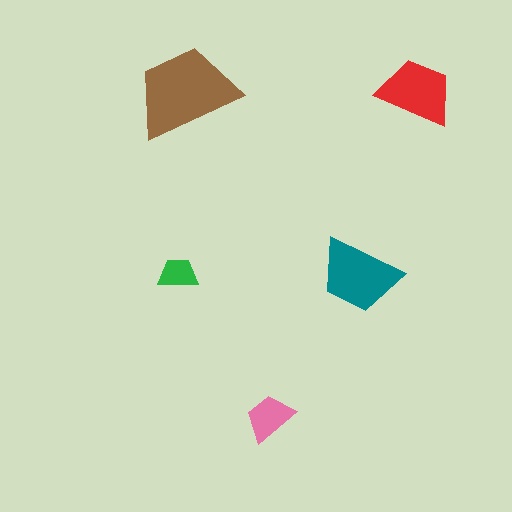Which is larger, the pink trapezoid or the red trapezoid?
The red one.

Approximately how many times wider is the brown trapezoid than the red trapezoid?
About 1.5 times wider.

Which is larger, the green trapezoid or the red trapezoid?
The red one.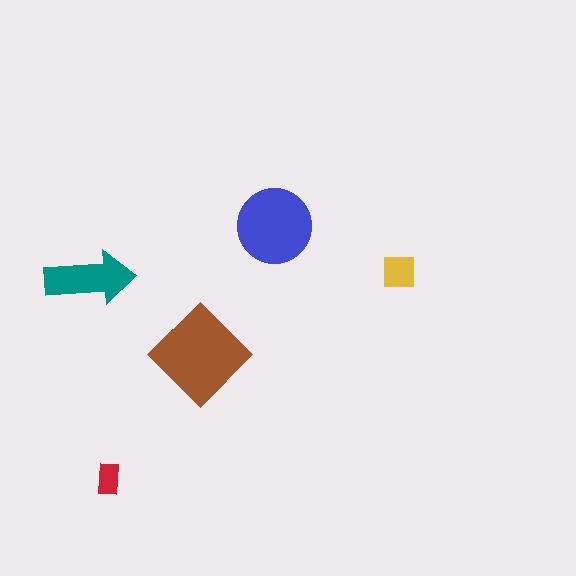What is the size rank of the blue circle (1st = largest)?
2nd.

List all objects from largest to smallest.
The brown diamond, the blue circle, the teal arrow, the yellow square, the red rectangle.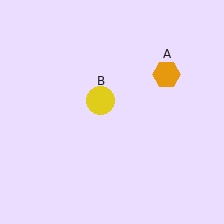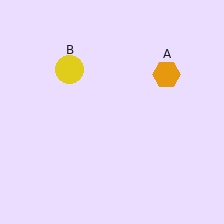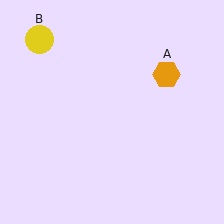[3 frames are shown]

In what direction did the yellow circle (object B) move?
The yellow circle (object B) moved up and to the left.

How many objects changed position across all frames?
1 object changed position: yellow circle (object B).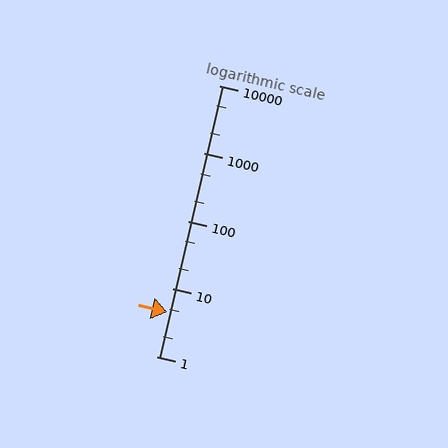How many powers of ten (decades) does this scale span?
The scale spans 4 decades, from 1 to 10000.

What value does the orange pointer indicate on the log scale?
The pointer indicates approximately 4.5.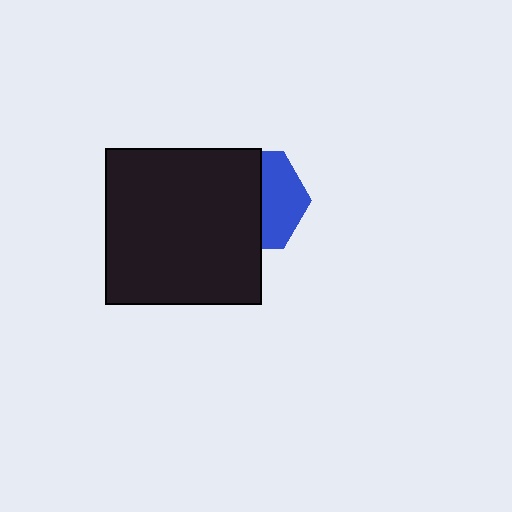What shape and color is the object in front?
The object in front is a black square.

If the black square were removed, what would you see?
You would see the complete blue hexagon.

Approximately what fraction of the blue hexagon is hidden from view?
Roughly 57% of the blue hexagon is hidden behind the black square.